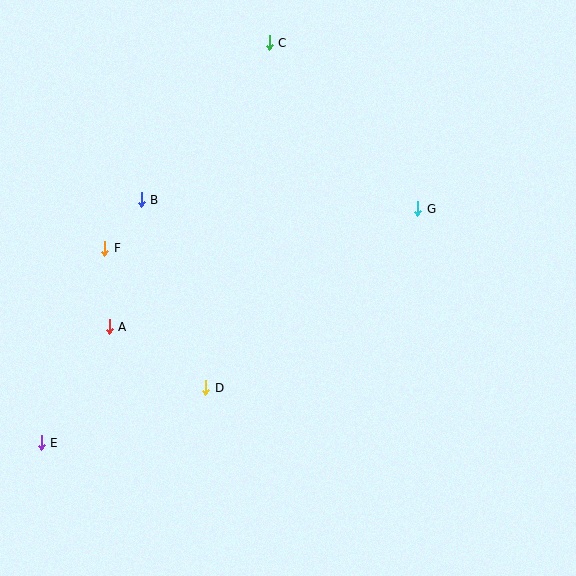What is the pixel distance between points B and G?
The distance between B and G is 277 pixels.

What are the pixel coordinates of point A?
Point A is at (109, 327).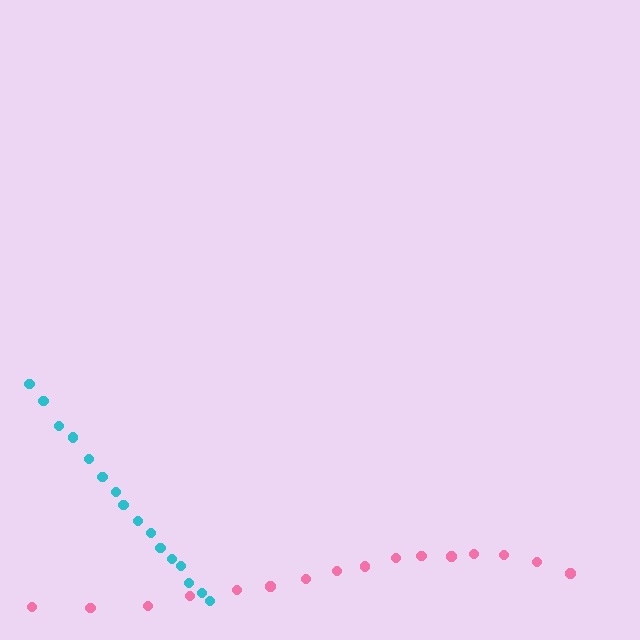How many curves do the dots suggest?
There are 2 distinct paths.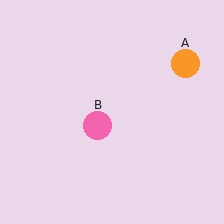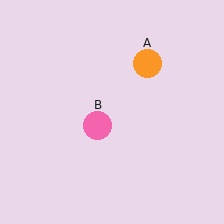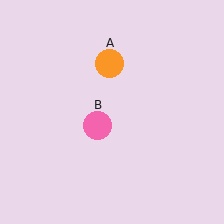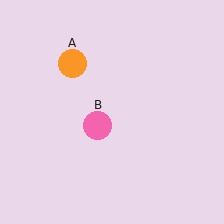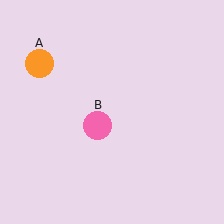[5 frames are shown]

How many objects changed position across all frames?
1 object changed position: orange circle (object A).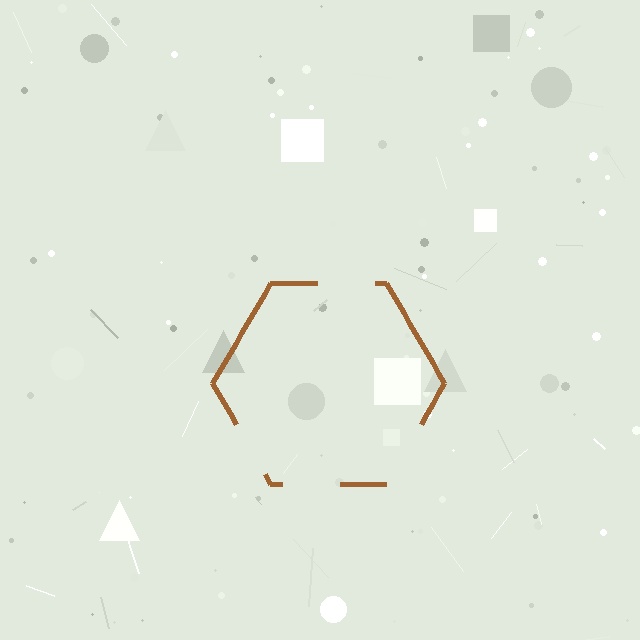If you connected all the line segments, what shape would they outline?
They would outline a hexagon.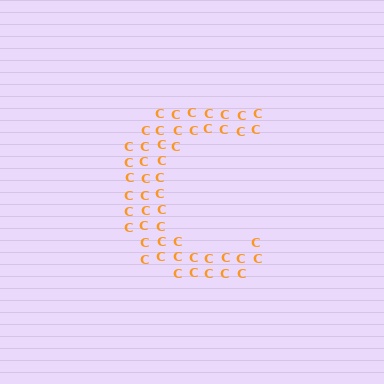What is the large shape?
The large shape is the letter C.